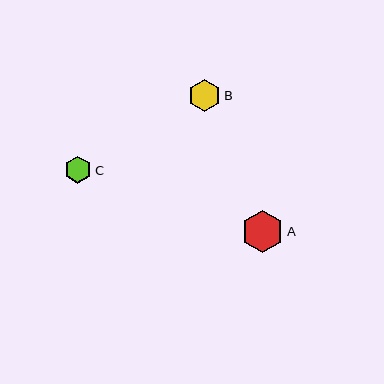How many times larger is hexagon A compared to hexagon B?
Hexagon A is approximately 1.3 times the size of hexagon B.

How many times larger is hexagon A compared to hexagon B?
Hexagon A is approximately 1.3 times the size of hexagon B.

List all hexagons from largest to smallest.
From largest to smallest: A, B, C.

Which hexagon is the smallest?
Hexagon C is the smallest with a size of approximately 27 pixels.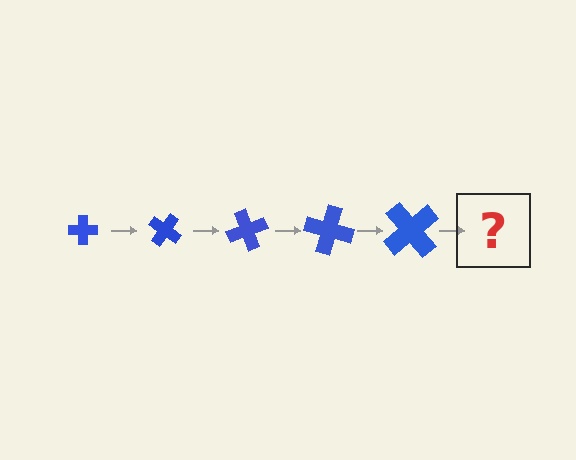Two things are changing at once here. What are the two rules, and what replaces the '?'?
The two rules are that the cross grows larger each step and it rotates 35 degrees each step. The '?' should be a cross, larger than the previous one and rotated 175 degrees from the start.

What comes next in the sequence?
The next element should be a cross, larger than the previous one and rotated 175 degrees from the start.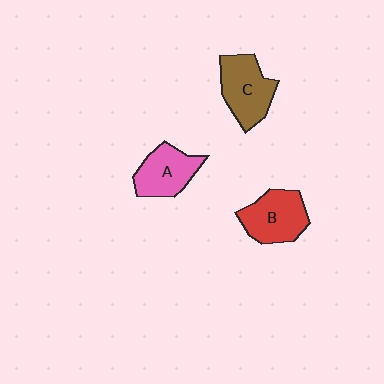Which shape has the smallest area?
Shape A (pink).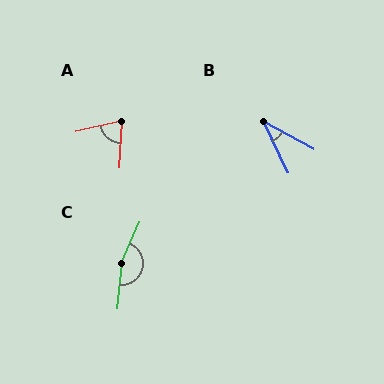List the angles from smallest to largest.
B (36°), A (74°), C (161°).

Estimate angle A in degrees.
Approximately 74 degrees.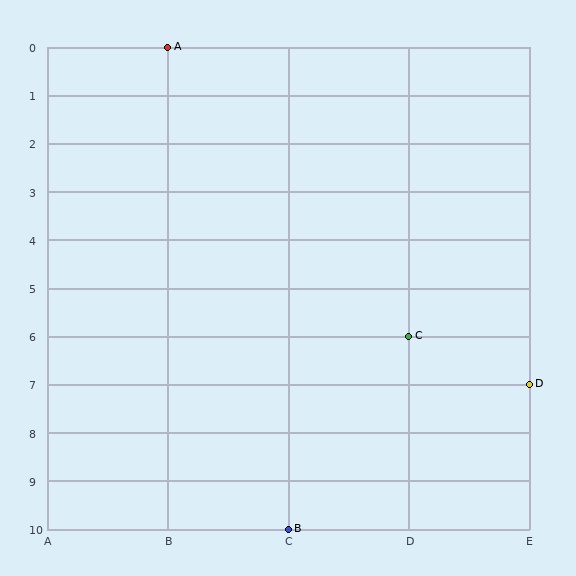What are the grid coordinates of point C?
Point C is at grid coordinates (D, 6).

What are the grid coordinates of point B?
Point B is at grid coordinates (C, 10).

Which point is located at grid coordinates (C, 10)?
Point B is at (C, 10).